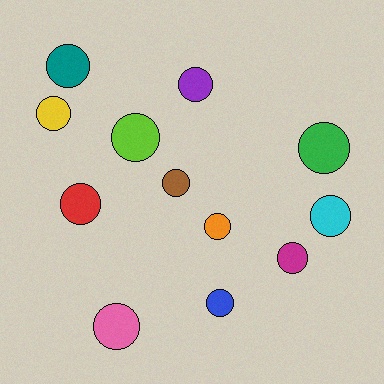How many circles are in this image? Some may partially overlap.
There are 12 circles.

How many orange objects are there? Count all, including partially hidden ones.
There is 1 orange object.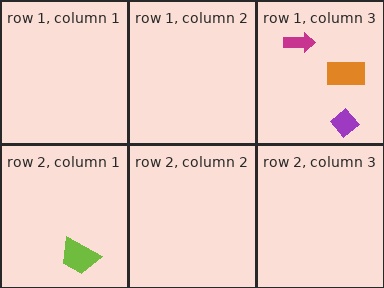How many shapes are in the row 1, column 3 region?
3.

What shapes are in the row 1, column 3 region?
The magenta arrow, the purple diamond, the orange rectangle.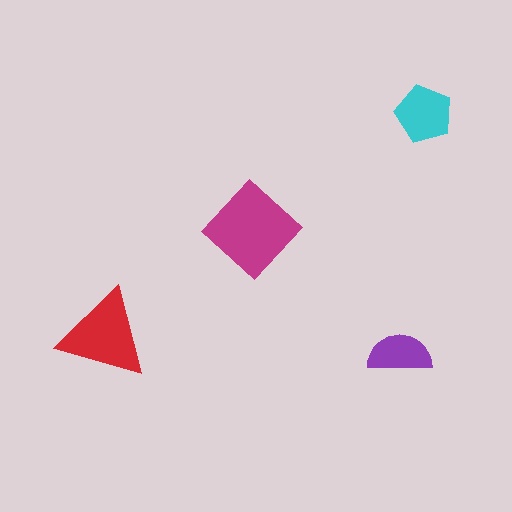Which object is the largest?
The magenta diamond.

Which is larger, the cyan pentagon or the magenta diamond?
The magenta diamond.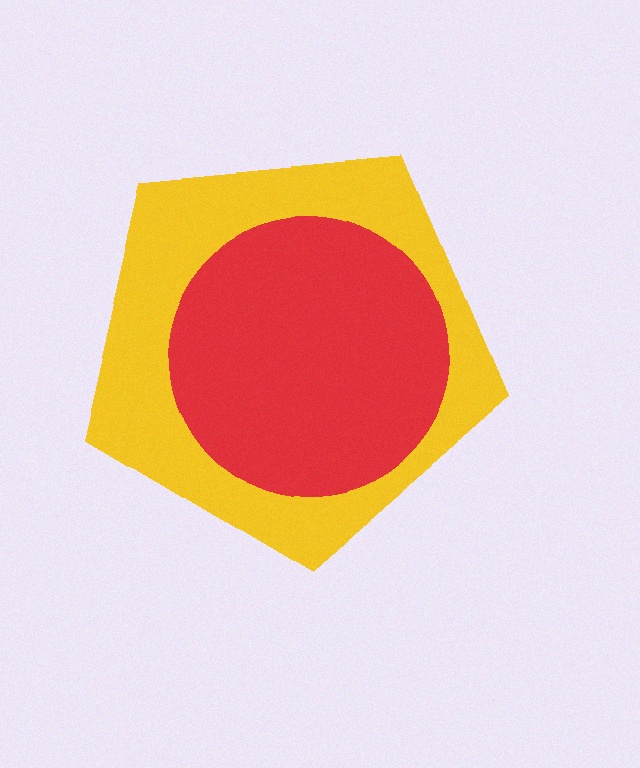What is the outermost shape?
The yellow pentagon.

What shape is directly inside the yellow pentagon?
The red circle.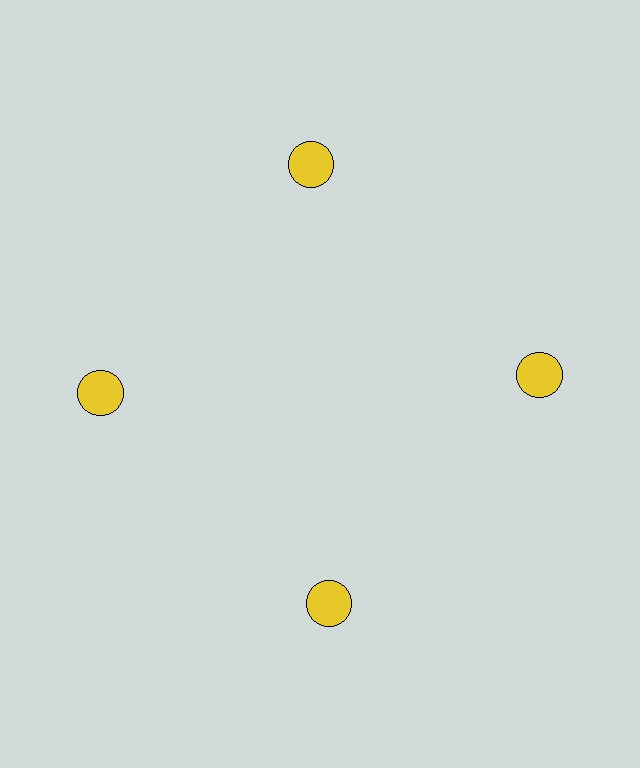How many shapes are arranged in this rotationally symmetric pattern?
There are 4 shapes, arranged in 4 groups of 1.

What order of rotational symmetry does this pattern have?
This pattern has 4-fold rotational symmetry.